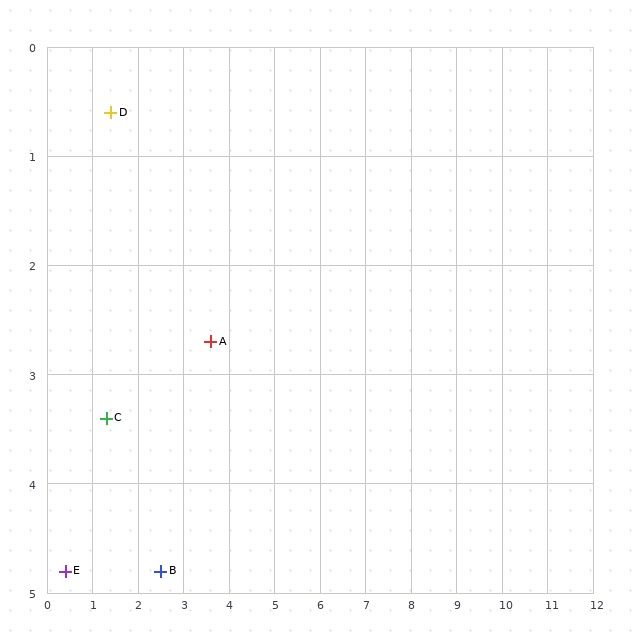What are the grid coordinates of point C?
Point C is at approximately (1.3, 3.4).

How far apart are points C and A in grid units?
Points C and A are about 2.4 grid units apart.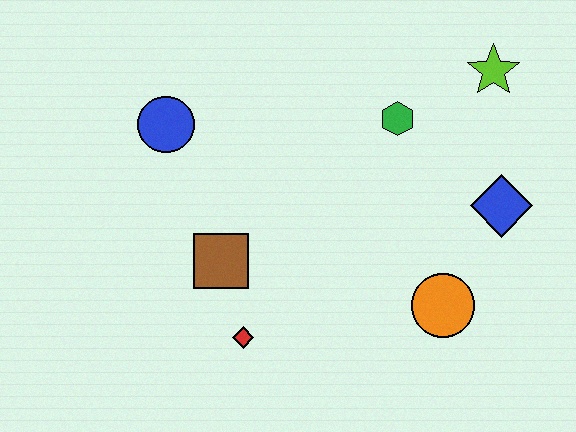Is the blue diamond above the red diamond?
Yes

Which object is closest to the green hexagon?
The lime star is closest to the green hexagon.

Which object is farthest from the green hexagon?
The red diamond is farthest from the green hexagon.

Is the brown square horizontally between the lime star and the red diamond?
No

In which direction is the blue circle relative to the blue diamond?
The blue circle is to the left of the blue diamond.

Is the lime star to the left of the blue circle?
No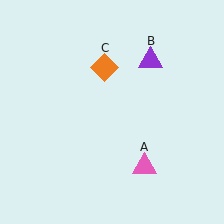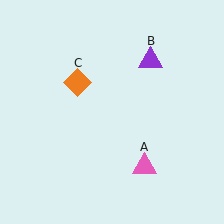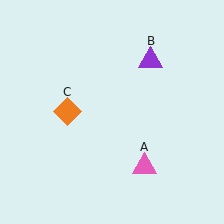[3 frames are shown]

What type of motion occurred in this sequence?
The orange diamond (object C) rotated counterclockwise around the center of the scene.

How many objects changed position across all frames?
1 object changed position: orange diamond (object C).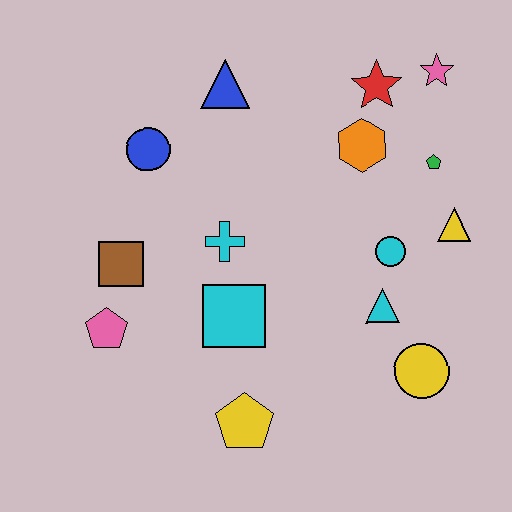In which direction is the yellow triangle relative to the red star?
The yellow triangle is below the red star.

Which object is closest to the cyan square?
The cyan cross is closest to the cyan square.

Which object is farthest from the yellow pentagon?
The pink star is farthest from the yellow pentagon.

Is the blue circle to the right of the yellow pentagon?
No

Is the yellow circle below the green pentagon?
Yes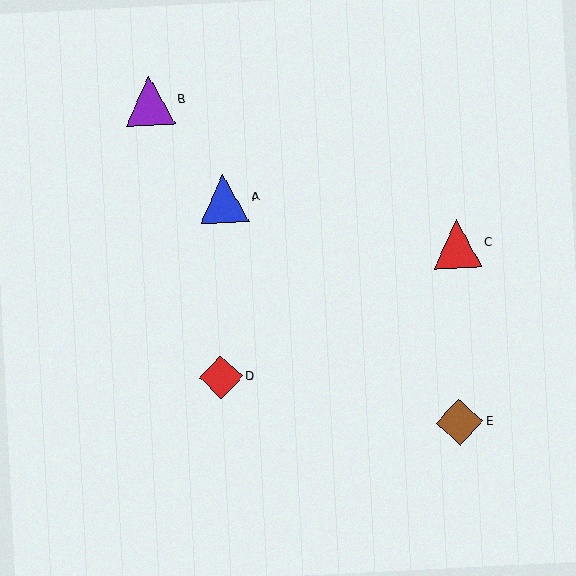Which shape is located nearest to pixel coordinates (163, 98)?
The purple triangle (labeled B) at (149, 101) is nearest to that location.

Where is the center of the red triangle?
The center of the red triangle is at (457, 244).